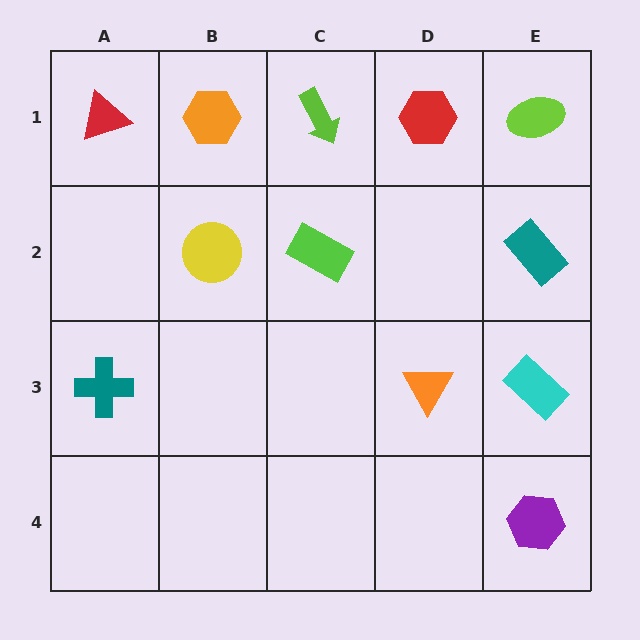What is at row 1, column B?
An orange hexagon.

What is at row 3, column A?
A teal cross.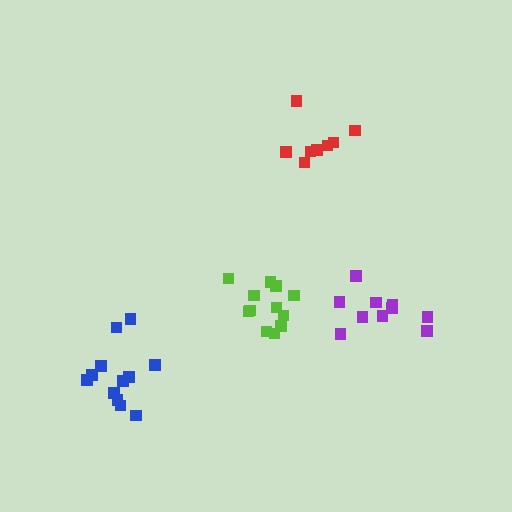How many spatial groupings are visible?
There are 4 spatial groupings.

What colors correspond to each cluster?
The clusters are colored: lime, blue, red, purple.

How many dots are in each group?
Group 1: 12 dots, Group 2: 13 dots, Group 3: 8 dots, Group 4: 10 dots (43 total).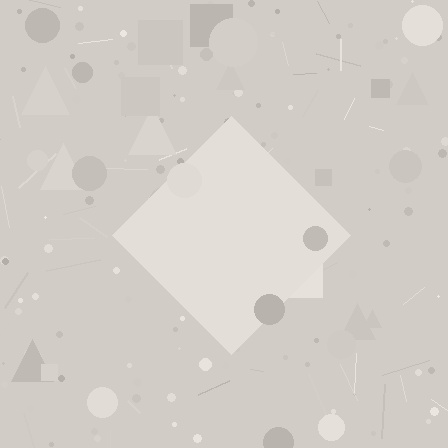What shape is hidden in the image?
A diamond is hidden in the image.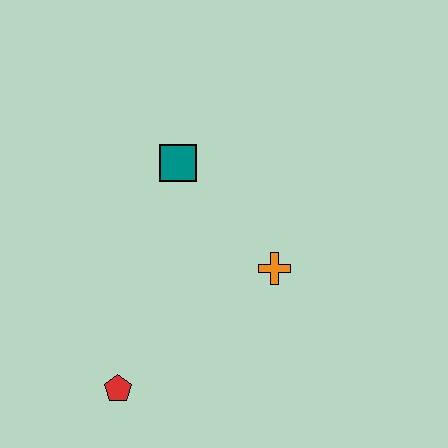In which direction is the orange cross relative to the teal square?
The orange cross is below the teal square.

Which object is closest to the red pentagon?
The orange cross is closest to the red pentagon.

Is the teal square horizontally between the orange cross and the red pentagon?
Yes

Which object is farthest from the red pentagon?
The teal square is farthest from the red pentagon.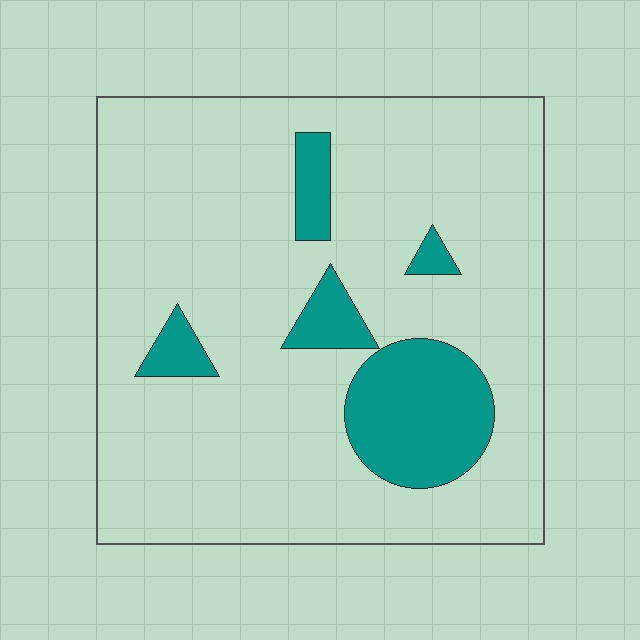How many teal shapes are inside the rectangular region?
5.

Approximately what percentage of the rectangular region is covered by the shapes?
Approximately 15%.